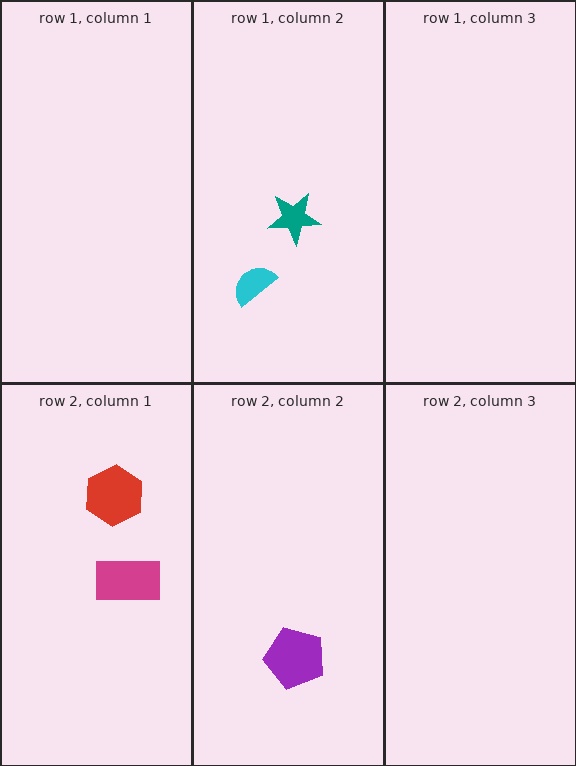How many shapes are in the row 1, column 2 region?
2.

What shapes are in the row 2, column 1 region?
The red hexagon, the magenta rectangle.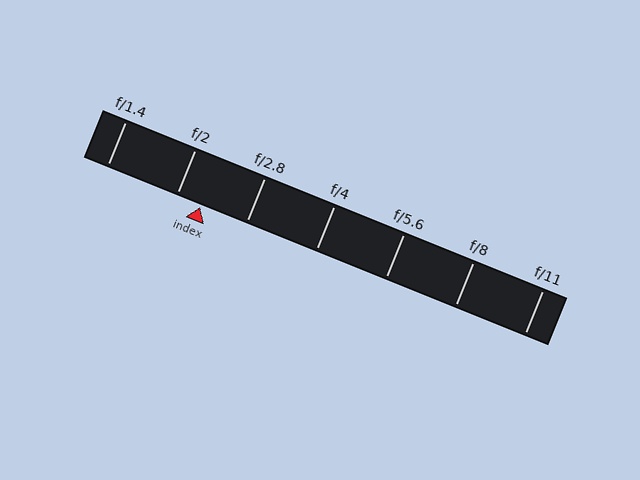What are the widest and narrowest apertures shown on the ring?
The widest aperture shown is f/1.4 and the narrowest is f/11.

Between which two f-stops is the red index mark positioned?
The index mark is between f/2 and f/2.8.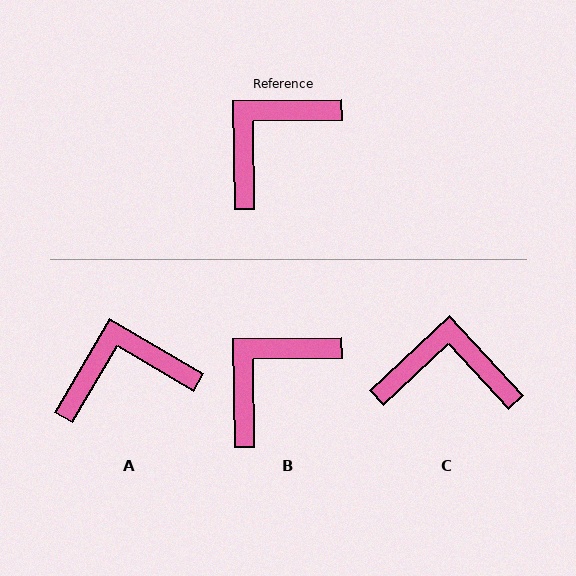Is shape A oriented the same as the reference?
No, it is off by about 31 degrees.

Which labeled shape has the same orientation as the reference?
B.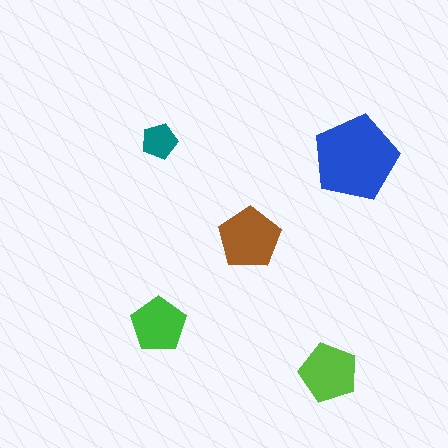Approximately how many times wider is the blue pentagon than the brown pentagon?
About 1.5 times wider.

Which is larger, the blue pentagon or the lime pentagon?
The blue one.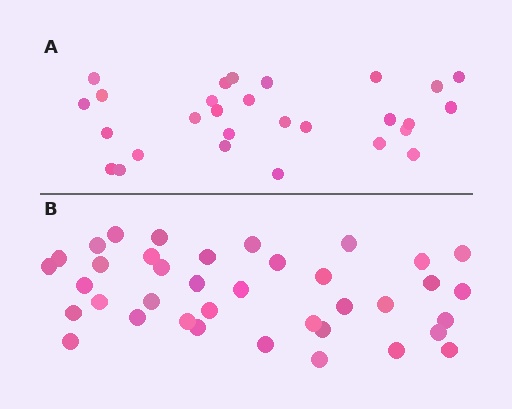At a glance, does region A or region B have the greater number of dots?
Region B (the bottom region) has more dots.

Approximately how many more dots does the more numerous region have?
Region B has roughly 10 or so more dots than region A.